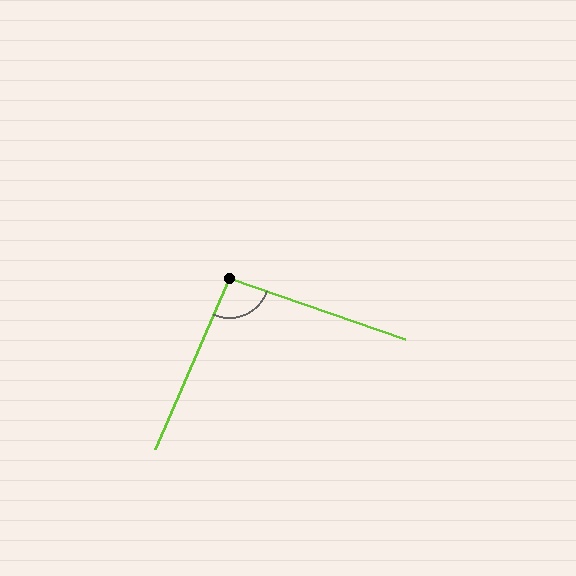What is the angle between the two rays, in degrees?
Approximately 94 degrees.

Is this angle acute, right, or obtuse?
It is approximately a right angle.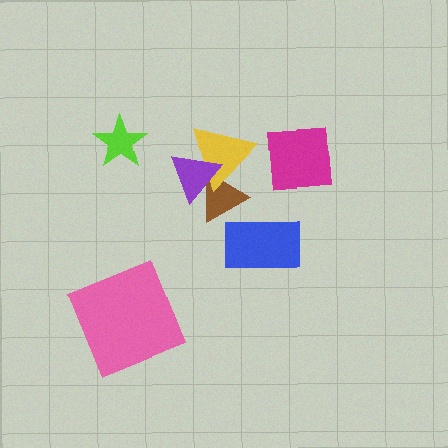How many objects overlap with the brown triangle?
2 objects overlap with the brown triangle.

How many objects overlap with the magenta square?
0 objects overlap with the magenta square.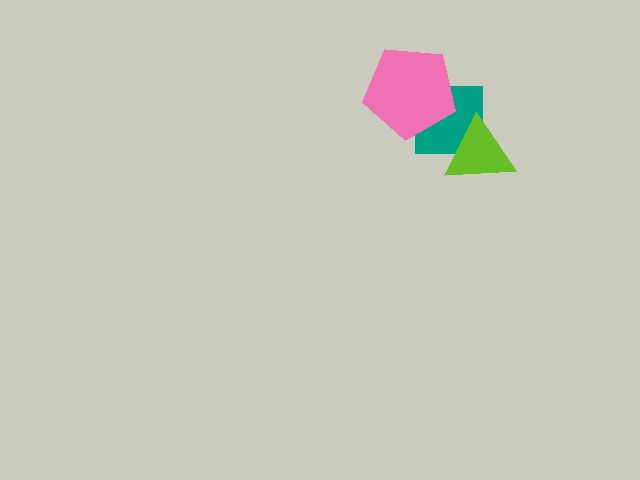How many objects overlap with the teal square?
2 objects overlap with the teal square.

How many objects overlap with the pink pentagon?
1 object overlaps with the pink pentagon.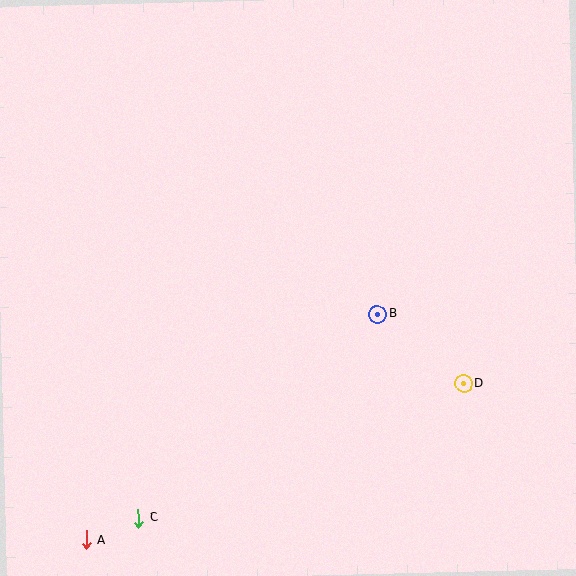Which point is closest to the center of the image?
Point B at (378, 314) is closest to the center.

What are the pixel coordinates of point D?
Point D is at (464, 384).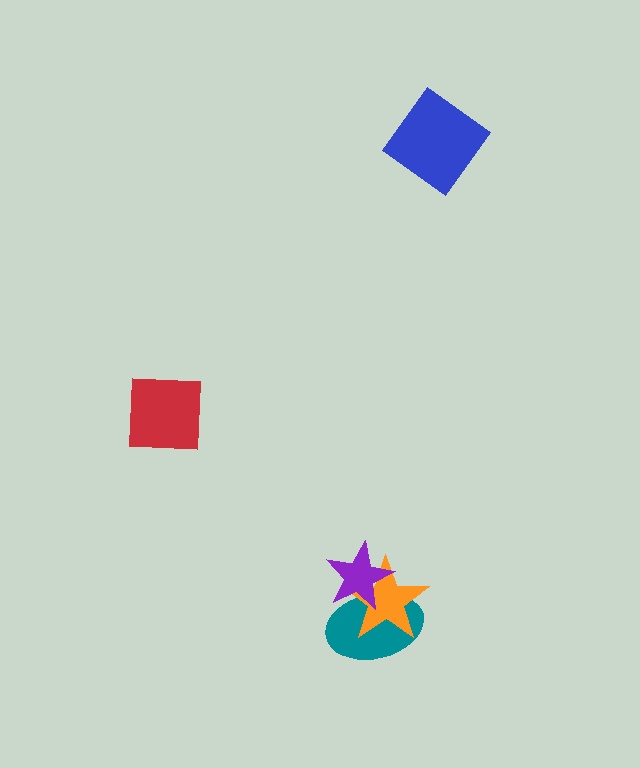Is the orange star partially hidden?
Yes, it is partially covered by another shape.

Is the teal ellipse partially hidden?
Yes, it is partially covered by another shape.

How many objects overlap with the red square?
0 objects overlap with the red square.